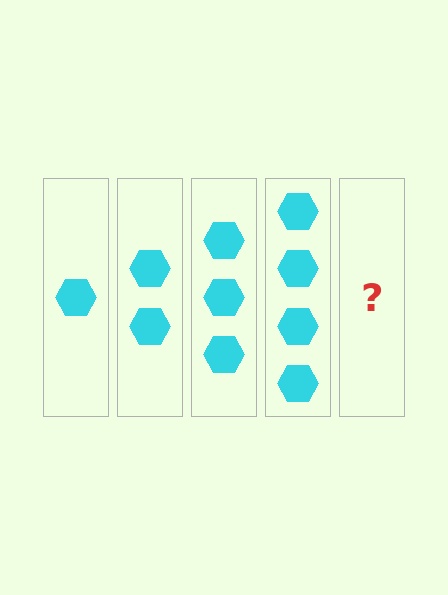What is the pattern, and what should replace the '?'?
The pattern is that each step adds one more hexagon. The '?' should be 5 hexagons.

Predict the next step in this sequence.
The next step is 5 hexagons.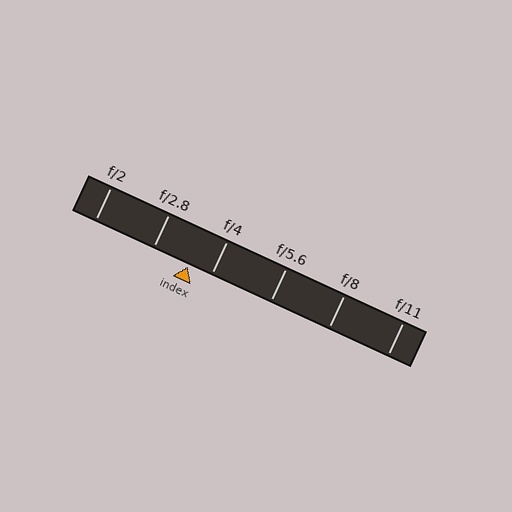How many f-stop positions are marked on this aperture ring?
There are 6 f-stop positions marked.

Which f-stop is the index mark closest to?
The index mark is closest to f/4.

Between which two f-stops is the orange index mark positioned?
The index mark is between f/2.8 and f/4.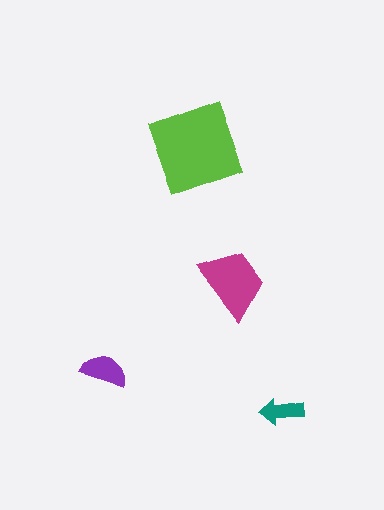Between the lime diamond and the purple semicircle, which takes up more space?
The lime diamond.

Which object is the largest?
The lime diamond.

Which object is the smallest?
The teal arrow.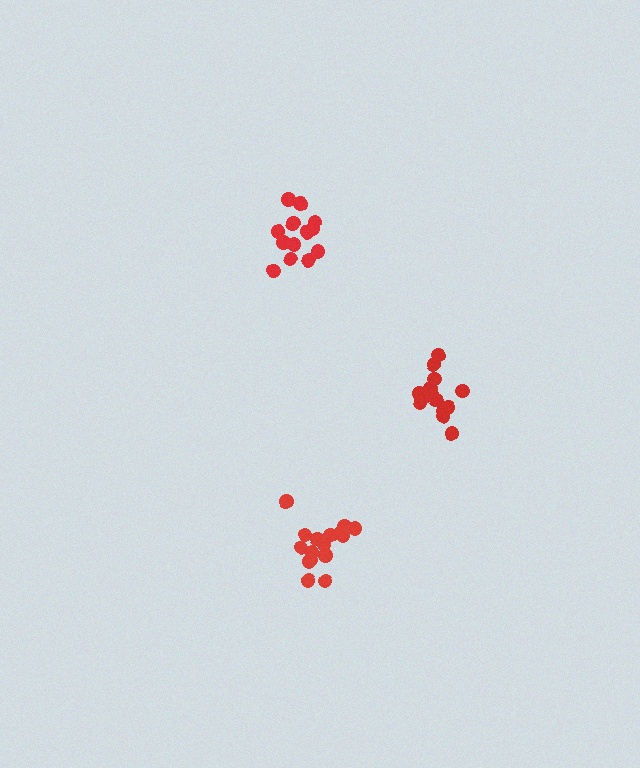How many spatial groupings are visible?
There are 3 spatial groupings.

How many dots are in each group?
Group 1: 16 dots, Group 2: 13 dots, Group 3: 14 dots (43 total).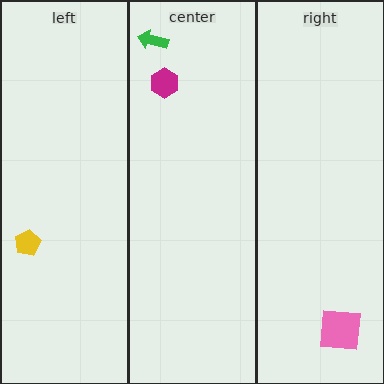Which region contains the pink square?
The right region.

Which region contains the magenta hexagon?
The center region.